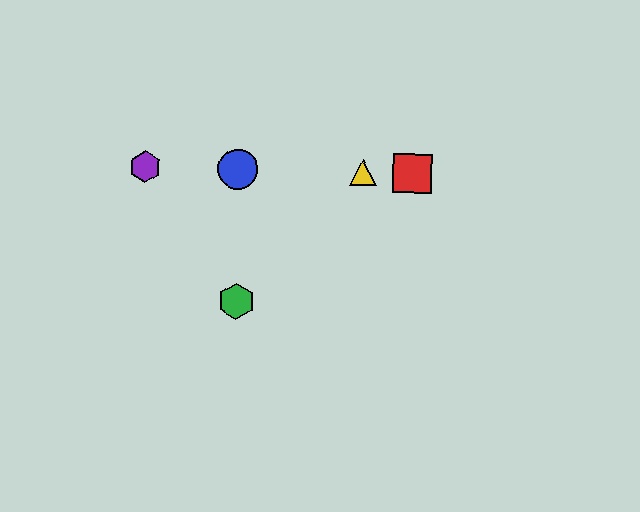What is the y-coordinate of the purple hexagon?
The purple hexagon is at y≈167.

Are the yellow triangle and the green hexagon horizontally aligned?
No, the yellow triangle is at y≈172 and the green hexagon is at y≈301.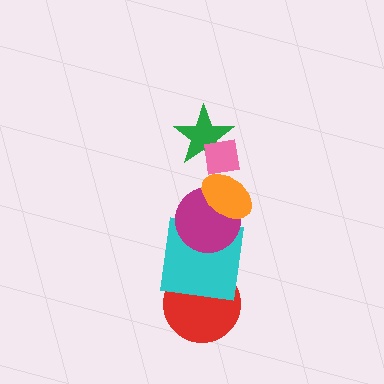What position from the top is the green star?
The green star is 2nd from the top.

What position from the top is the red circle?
The red circle is 6th from the top.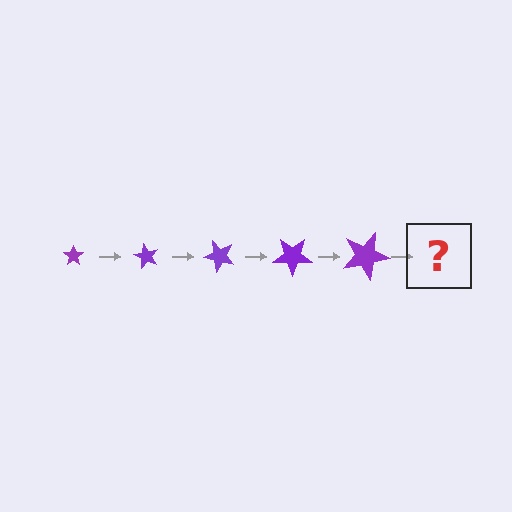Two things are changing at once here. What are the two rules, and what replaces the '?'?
The two rules are that the star grows larger each step and it rotates 60 degrees each step. The '?' should be a star, larger than the previous one and rotated 300 degrees from the start.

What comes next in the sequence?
The next element should be a star, larger than the previous one and rotated 300 degrees from the start.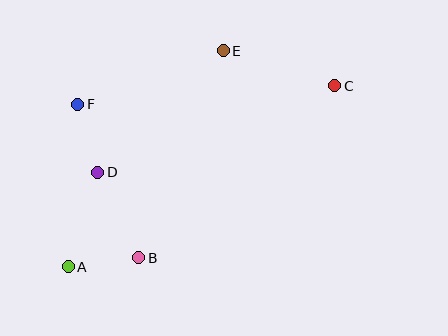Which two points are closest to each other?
Points D and F are closest to each other.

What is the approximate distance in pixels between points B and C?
The distance between B and C is approximately 261 pixels.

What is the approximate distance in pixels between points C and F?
The distance between C and F is approximately 258 pixels.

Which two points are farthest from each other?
Points A and C are farthest from each other.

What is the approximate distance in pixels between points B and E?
The distance between B and E is approximately 223 pixels.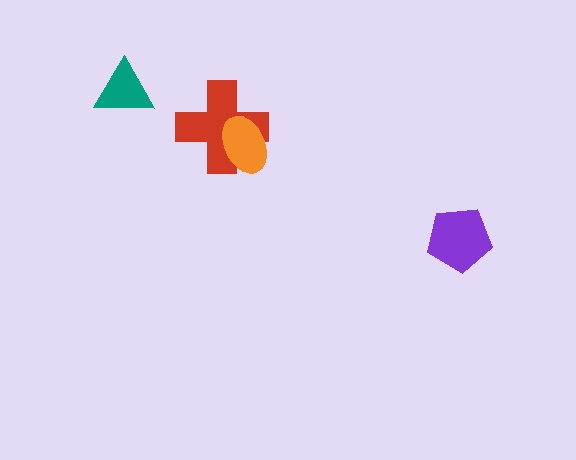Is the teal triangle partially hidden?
No, no other shape covers it.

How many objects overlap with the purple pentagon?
0 objects overlap with the purple pentagon.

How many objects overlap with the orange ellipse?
1 object overlaps with the orange ellipse.